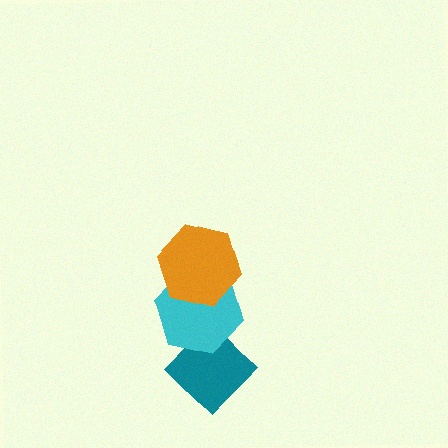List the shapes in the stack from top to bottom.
From top to bottom: the orange hexagon, the cyan hexagon, the teal diamond.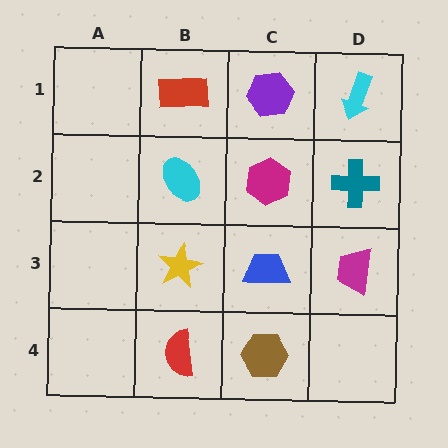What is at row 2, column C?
A magenta hexagon.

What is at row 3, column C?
A blue trapezoid.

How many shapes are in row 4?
2 shapes.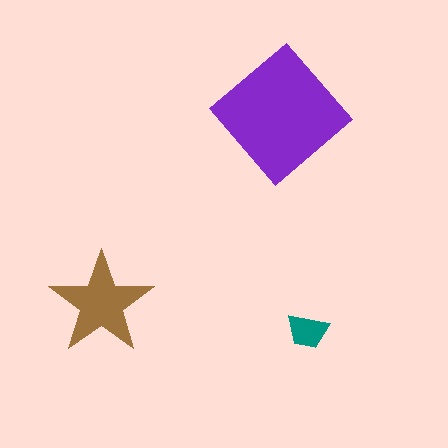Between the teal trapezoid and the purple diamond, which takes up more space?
The purple diamond.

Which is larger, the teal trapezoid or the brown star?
The brown star.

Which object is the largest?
The purple diamond.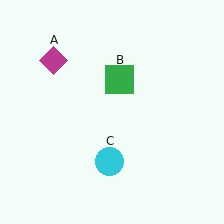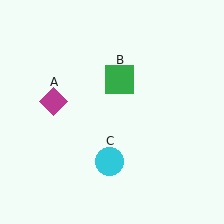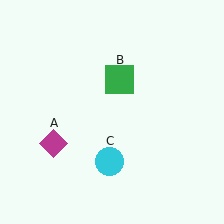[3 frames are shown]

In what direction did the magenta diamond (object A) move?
The magenta diamond (object A) moved down.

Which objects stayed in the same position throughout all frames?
Green square (object B) and cyan circle (object C) remained stationary.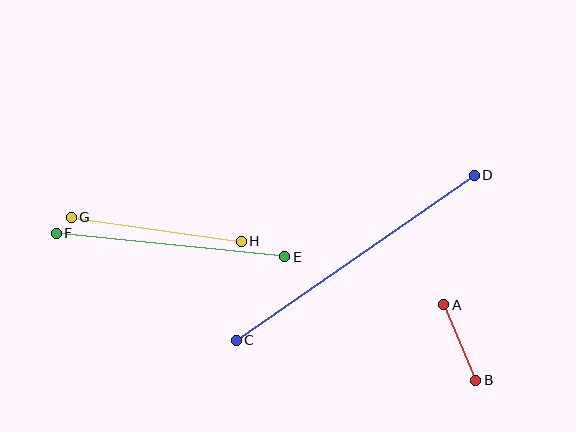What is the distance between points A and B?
The distance is approximately 82 pixels.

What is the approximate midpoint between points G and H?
The midpoint is at approximately (156, 229) pixels.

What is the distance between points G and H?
The distance is approximately 172 pixels.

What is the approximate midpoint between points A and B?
The midpoint is at approximately (460, 343) pixels.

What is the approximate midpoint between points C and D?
The midpoint is at approximately (355, 258) pixels.